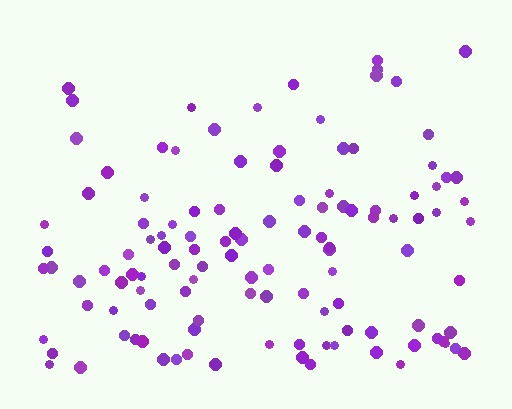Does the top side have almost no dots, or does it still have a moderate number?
Still a moderate number, just noticeably fewer than the bottom.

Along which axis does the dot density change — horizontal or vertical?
Vertical.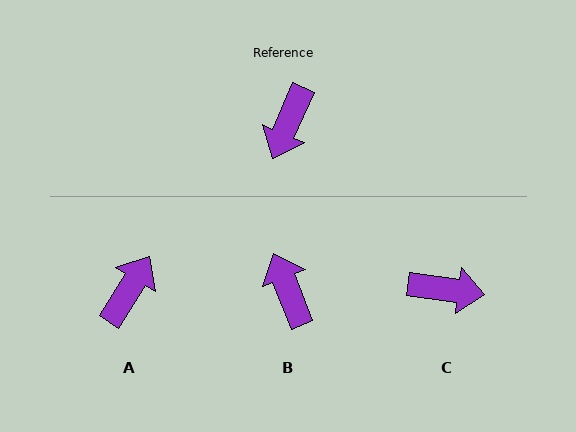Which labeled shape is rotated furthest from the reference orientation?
A, about 172 degrees away.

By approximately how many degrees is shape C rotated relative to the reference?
Approximately 106 degrees counter-clockwise.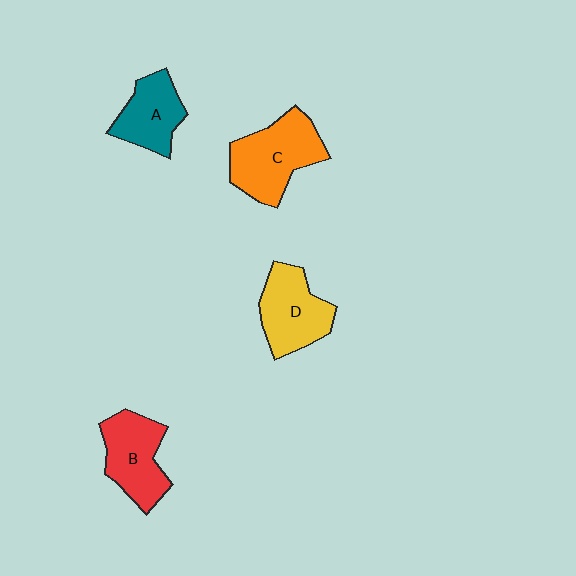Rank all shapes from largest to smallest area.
From largest to smallest: C (orange), D (yellow), B (red), A (teal).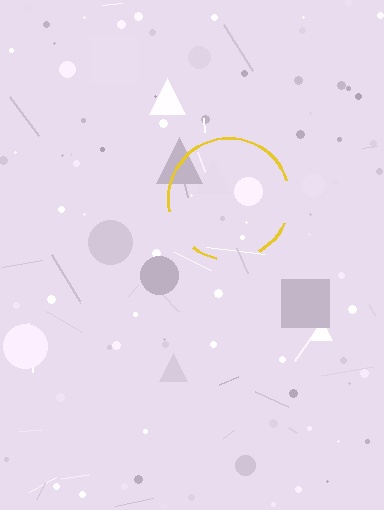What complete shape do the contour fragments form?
The contour fragments form a circle.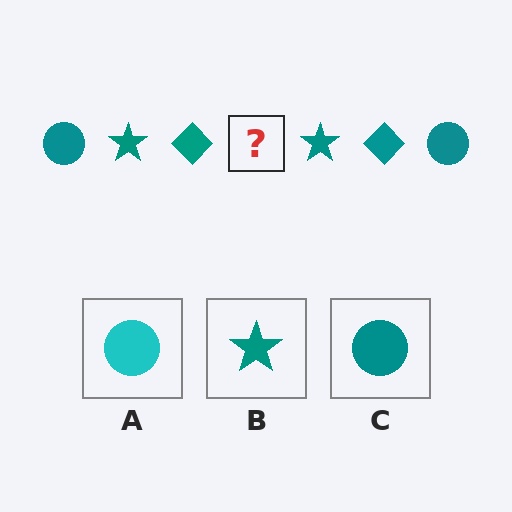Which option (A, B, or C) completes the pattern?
C.